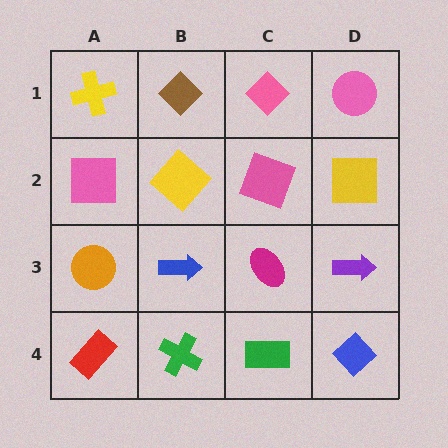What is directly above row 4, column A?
An orange circle.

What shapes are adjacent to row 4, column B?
A blue arrow (row 3, column B), a red rectangle (row 4, column A), a green rectangle (row 4, column C).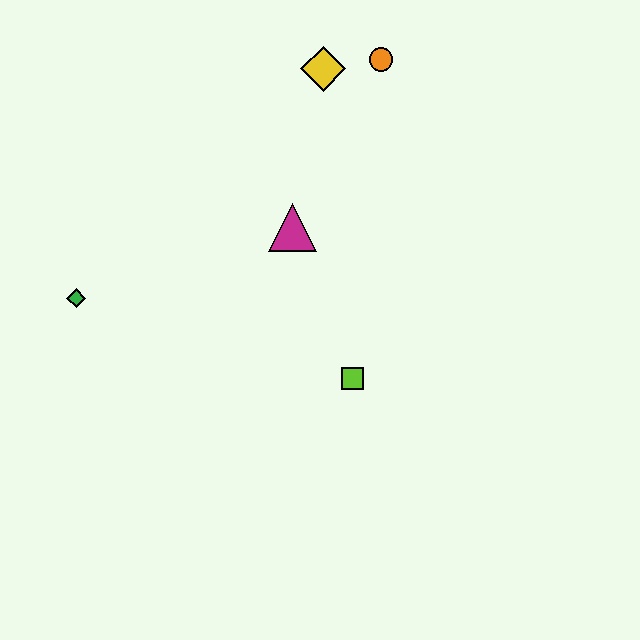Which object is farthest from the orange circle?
The green diamond is farthest from the orange circle.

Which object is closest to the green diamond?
The magenta triangle is closest to the green diamond.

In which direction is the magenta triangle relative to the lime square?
The magenta triangle is above the lime square.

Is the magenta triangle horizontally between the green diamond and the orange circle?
Yes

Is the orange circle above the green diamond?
Yes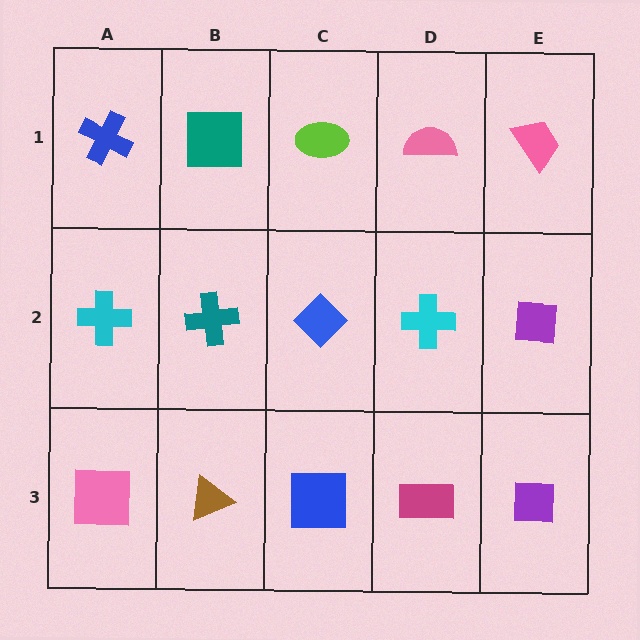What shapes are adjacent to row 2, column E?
A pink trapezoid (row 1, column E), a purple square (row 3, column E), a cyan cross (row 2, column D).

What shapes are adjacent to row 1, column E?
A purple square (row 2, column E), a pink semicircle (row 1, column D).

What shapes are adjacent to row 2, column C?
A lime ellipse (row 1, column C), a blue square (row 3, column C), a teal cross (row 2, column B), a cyan cross (row 2, column D).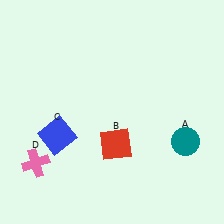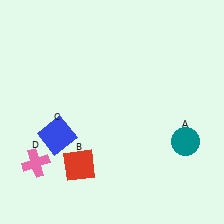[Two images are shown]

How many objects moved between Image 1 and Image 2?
1 object moved between the two images.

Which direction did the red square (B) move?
The red square (B) moved left.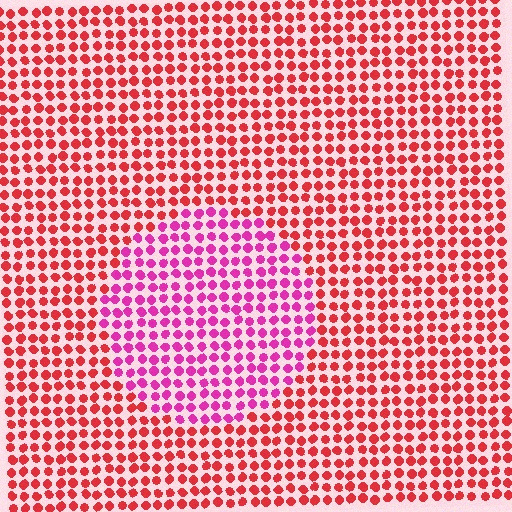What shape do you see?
I see a circle.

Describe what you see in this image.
The image is filled with small red elements in a uniform arrangement. A circle-shaped region is visible where the elements are tinted to a slightly different hue, forming a subtle color boundary.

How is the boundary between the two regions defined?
The boundary is defined purely by a slight shift in hue (about 40 degrees). Spacing, size, and orientation are identical on both sides.